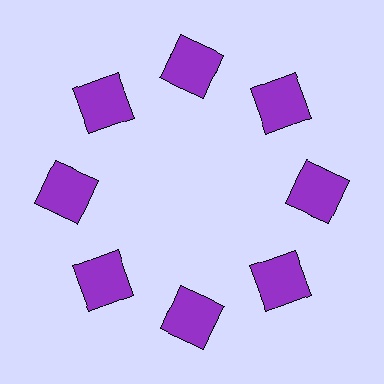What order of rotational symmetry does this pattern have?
This pattern has 8-fold rotational symmetry.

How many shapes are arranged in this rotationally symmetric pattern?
There are 8 shapes, arranged in 8 groups of 1.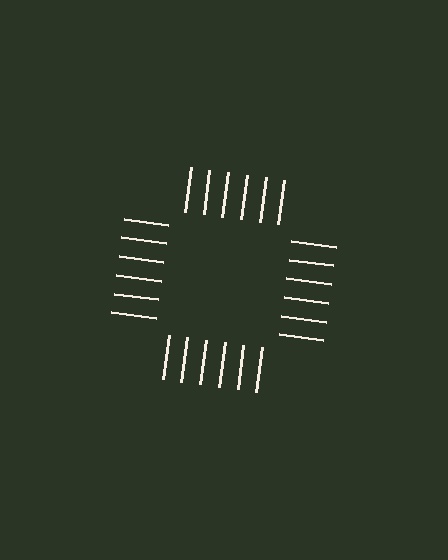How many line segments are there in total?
24 — 6 along each of the 4 edges.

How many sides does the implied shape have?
4 sides — the line-ends trace a square.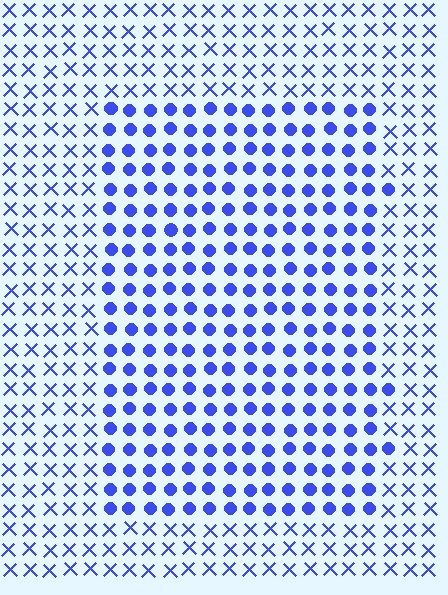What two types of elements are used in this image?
The image uses circles inside the rectangle region and X marks outside it.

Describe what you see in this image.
The image is filled with small blue elements arranged in a uniform grid. A rectangle-shaped region contains circles, while the surrounding area contains X marks. The boundary is defined purely by the change in element shape.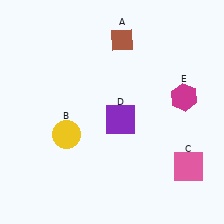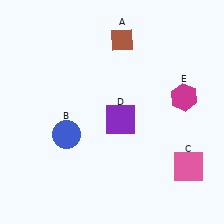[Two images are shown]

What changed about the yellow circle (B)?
In Image 1, B is yellow. In Image 2, it changed to blue.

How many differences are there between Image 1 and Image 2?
There is 1 difference between the two images.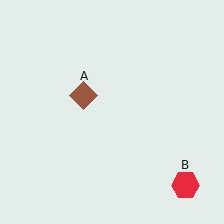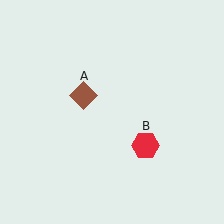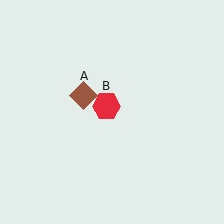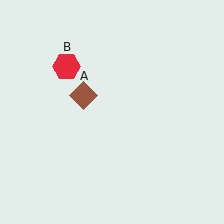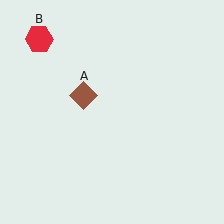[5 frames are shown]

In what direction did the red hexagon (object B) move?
The red hexagon (object B) moved up and to the left.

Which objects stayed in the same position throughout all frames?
Brown diamond (object A) remained stationary.